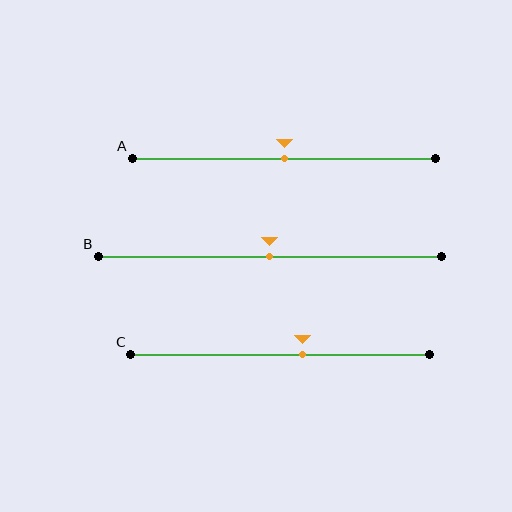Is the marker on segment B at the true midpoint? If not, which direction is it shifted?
Yes, the marker on segment B is at the true midpoint.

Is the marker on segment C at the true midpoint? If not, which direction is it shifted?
No, the marker on segment C is shifted to the right by about 8% of the segment length.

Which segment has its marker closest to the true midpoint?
Segment A has its marker closest to the true midpoint.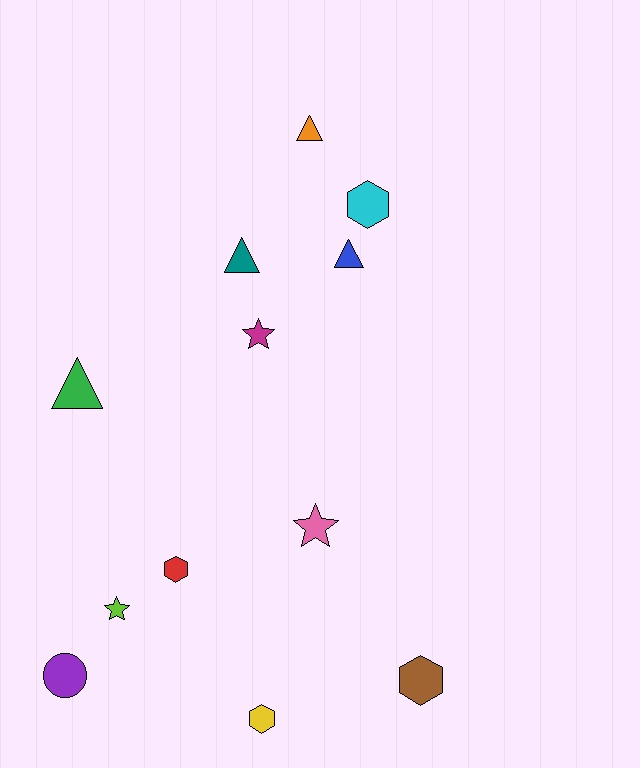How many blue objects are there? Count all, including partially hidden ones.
There is 1 blue object.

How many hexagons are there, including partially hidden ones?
There are 4 hexagons.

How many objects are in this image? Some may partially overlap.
There are 12 objects.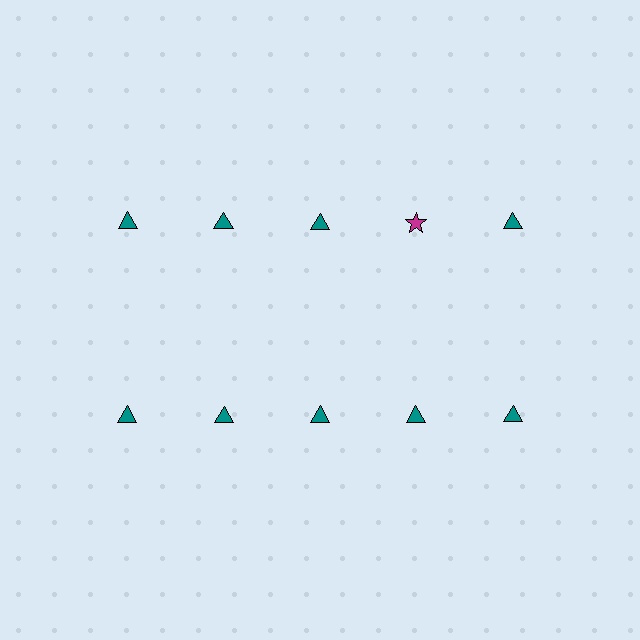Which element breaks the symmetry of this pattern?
The magenta star in the top row, second from right column breaks the symmetry. All other shapes are teal triangles.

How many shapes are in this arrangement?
There are 10 shapes arranged in a grid pattern.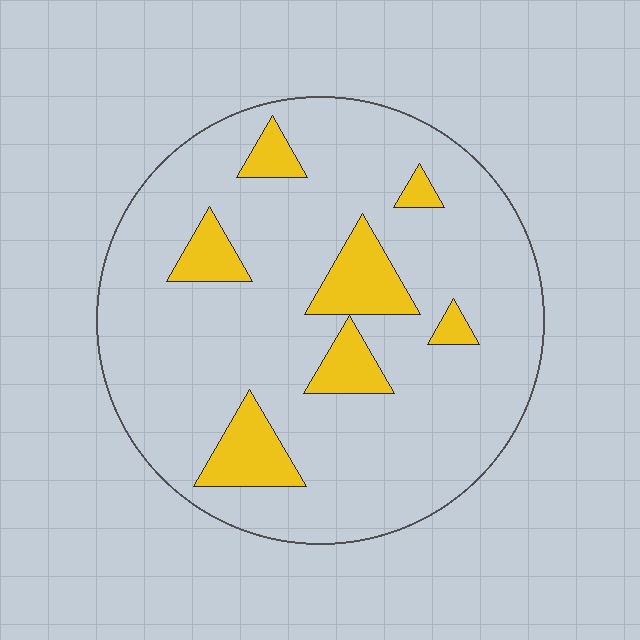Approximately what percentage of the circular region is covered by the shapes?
Approximately 15%.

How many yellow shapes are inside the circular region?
7.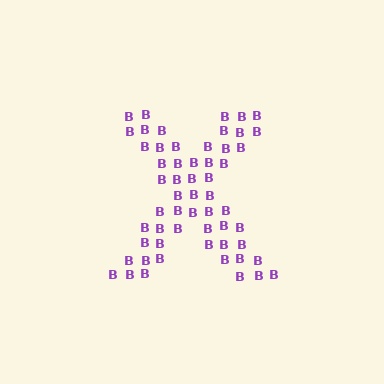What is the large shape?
The large shape is the letter X.